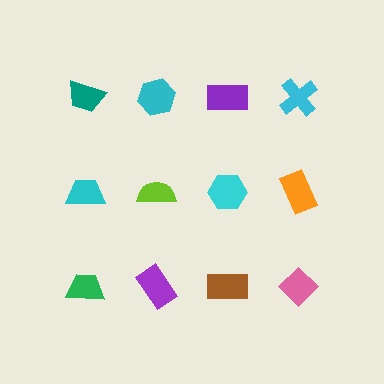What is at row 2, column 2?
A lime semicircle.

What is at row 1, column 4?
A cyan cross.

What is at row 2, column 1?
A cyan trapezoid.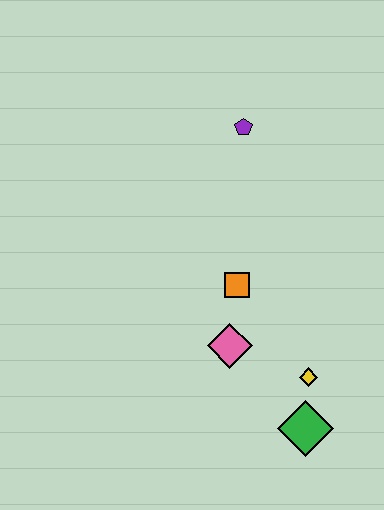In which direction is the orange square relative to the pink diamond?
The orange square is above the pink diamond.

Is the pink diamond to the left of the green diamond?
Yes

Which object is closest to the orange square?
The pink diamond is closest to the orange square.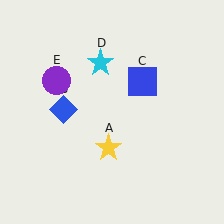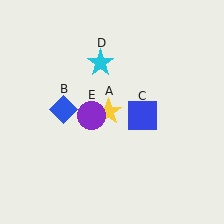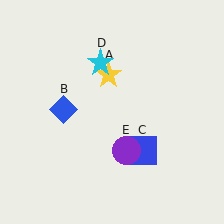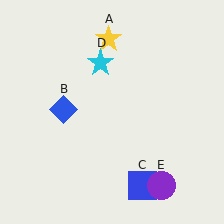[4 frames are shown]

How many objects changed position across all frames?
3 objects changed position: yellow star (object A), blue square (object C), purple circle (object E).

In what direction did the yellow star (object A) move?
The yellow star (object A) moved up.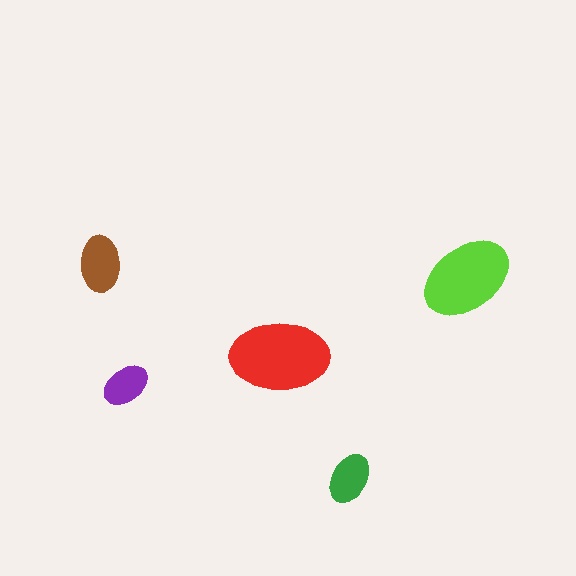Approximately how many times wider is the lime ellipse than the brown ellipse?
About 1.5 times wider.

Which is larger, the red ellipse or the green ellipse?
The red one.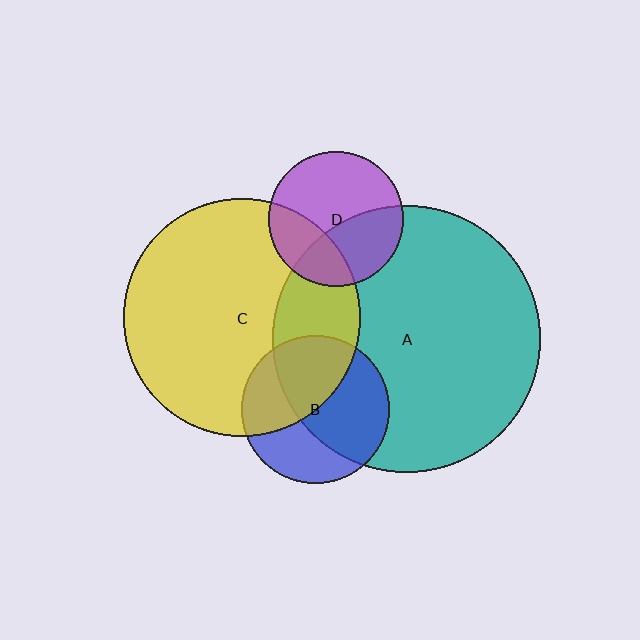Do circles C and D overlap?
Yes.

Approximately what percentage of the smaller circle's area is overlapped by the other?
Approximately 30%.